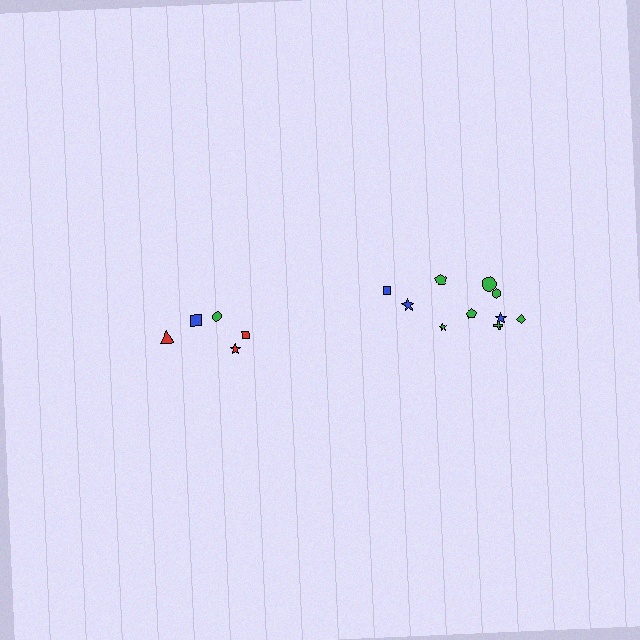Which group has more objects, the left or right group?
The right group.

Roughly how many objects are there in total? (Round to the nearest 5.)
Roughly 15 objects in total.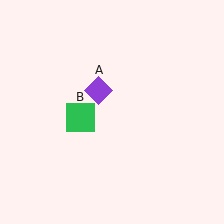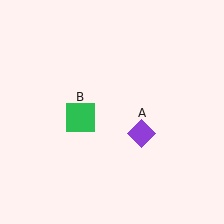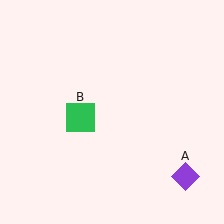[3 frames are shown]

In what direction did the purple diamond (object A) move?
The purple diamond (object A) moved down and to the right.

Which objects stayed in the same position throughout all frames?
Green square (object B) remained stationary.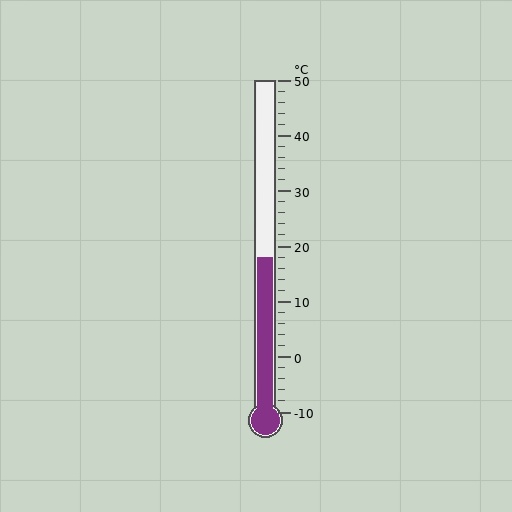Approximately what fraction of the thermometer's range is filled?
The thermometer is filled to approximately 45% of its range.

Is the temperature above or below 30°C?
The temperature is below 30°C.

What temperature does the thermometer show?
The thermometer shows approximately 18°C.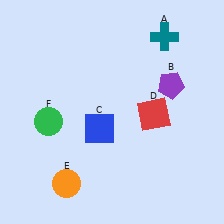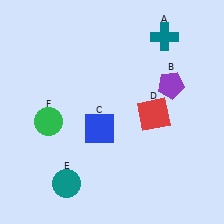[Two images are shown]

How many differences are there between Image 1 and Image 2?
There is 1 difference between the two images.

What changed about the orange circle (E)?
In Image 1, E is orange. In Image 2, it changed to teal.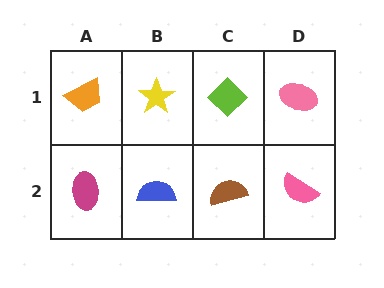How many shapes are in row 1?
4 shapes.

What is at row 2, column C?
A brown semicircle.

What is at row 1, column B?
A yellow star.